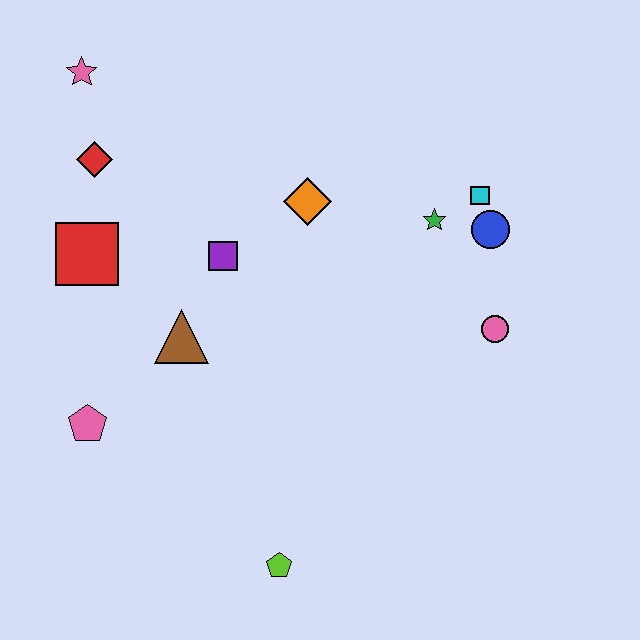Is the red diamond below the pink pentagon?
No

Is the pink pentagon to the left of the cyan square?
Yes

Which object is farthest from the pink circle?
The pink star is farthest from the pink circle.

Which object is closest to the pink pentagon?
The brown triangle is closest to the pink pentagon.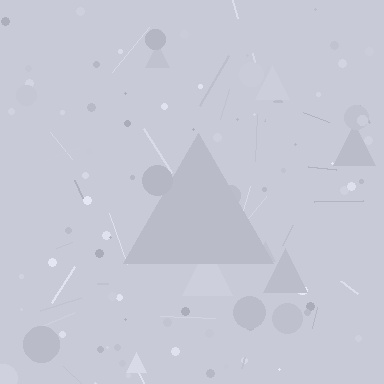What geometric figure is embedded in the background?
A triangle is embedded in the background.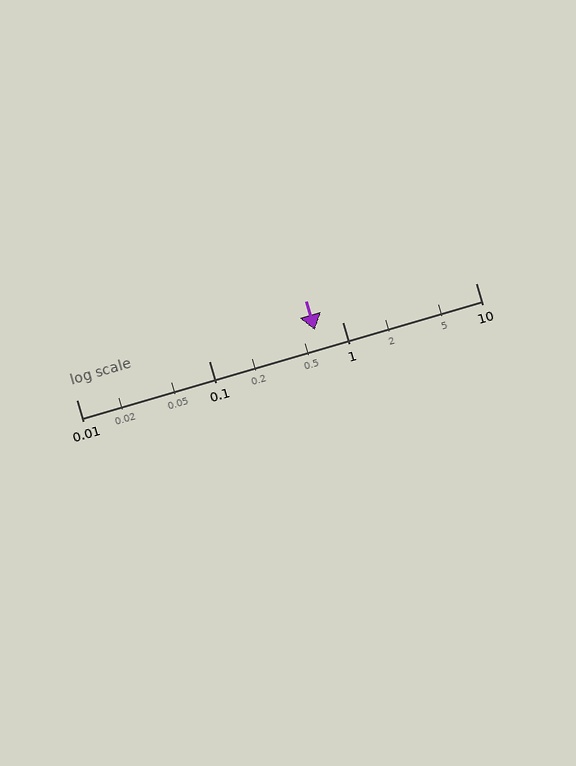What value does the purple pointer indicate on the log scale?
The pointer indicates approximately 0.62.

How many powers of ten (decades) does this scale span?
The scale spans 3 decades, from 0.01 to 10.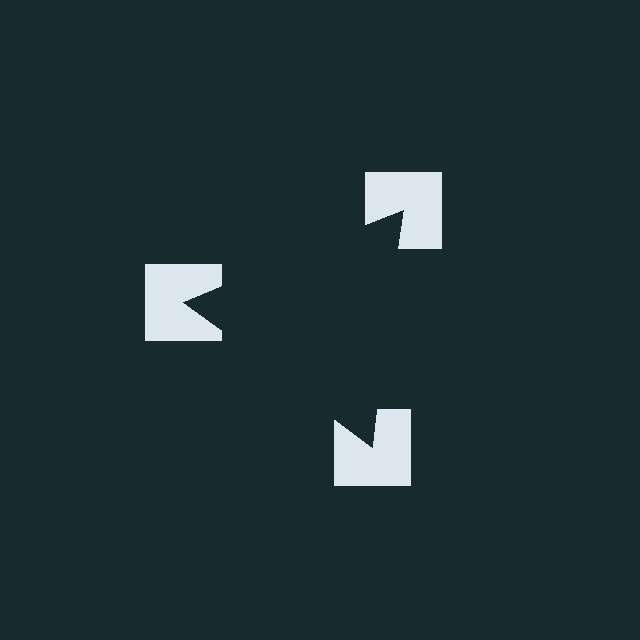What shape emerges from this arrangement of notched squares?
An illusory triangle — its edges are inferred from the aligned wedge cuts in the notched squares, not physically drawn.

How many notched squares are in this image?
There are 3 — one at each vertex of the illusory triangle.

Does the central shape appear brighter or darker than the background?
It typically appears slightly darker than the background, even though no actual brightness change is drawn.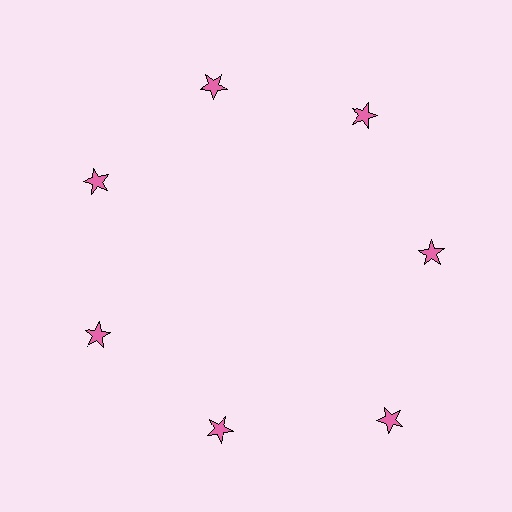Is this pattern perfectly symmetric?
No. The 7 pink stars are arranged in a ring, but one element near the 5 o'clock position is pushed outward from the center, breaking the 7-fold rotational symmetry.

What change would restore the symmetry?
The symmetry would be restored by moving it inward, back onto the ring so that all 7 stars sit at equal angles and equal distance from the center.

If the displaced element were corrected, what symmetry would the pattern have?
It would have 7-fold rotational symmetry — the pattern would map onto itself every 51 degrees.